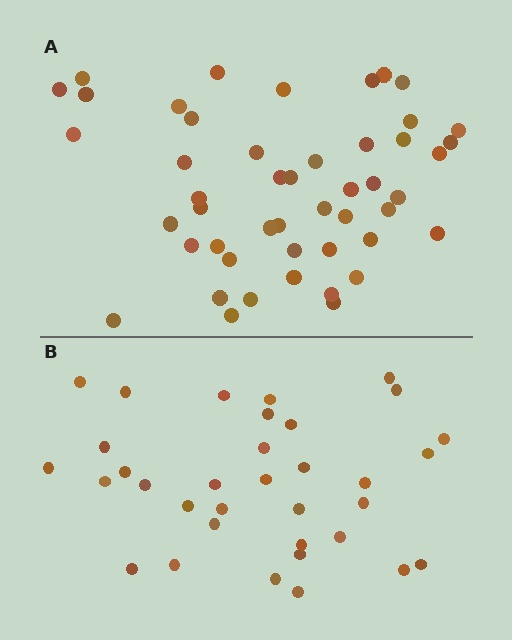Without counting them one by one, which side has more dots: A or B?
Region A (the top region) has more dots.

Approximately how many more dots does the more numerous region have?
Region A has approximately 15 more dots than region B.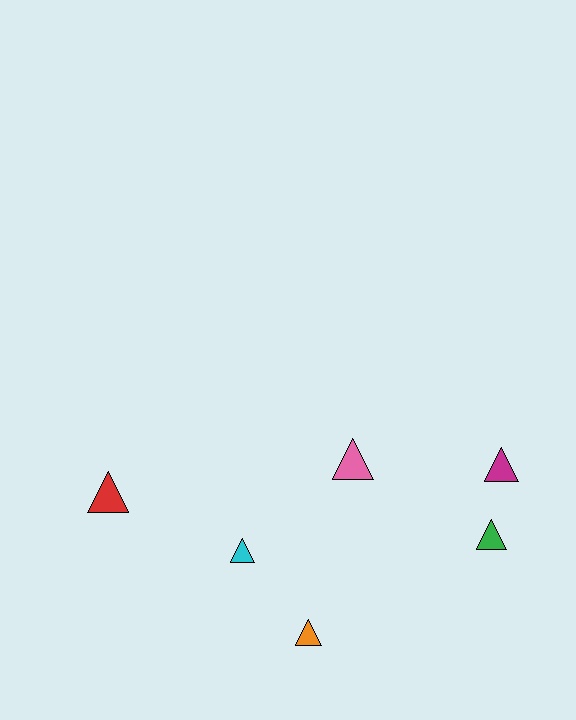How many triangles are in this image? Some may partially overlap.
There are 6 triangles.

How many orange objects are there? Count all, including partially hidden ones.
There is 1 orange object.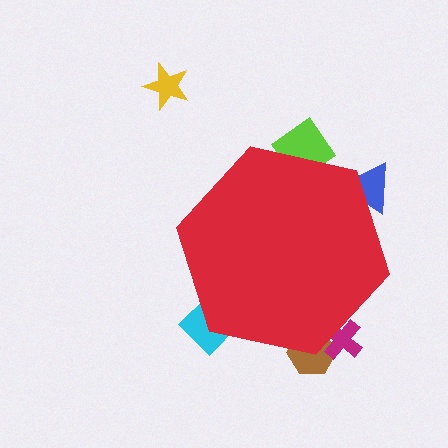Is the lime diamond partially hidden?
Yes, the lime diamond is partially hidden behind the red hexagon.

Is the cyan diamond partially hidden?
Yes, the cyan diamond is partially hidden behind the red hexagon.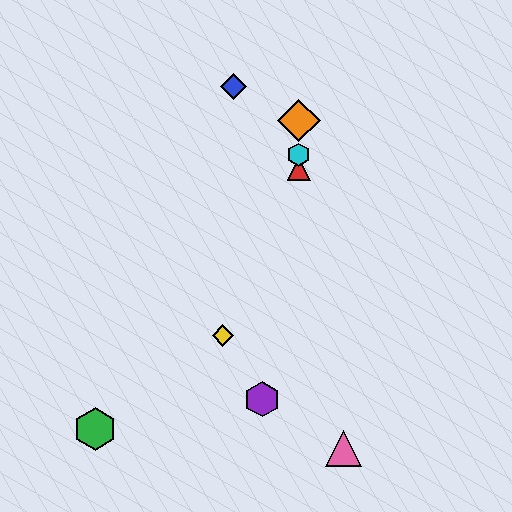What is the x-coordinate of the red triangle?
The red triangle is at x≈299.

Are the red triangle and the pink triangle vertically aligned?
No, the red triangle is at x≈299 and the pink triangle is at x≈344.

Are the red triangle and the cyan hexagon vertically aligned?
Yes, both are at x≈299.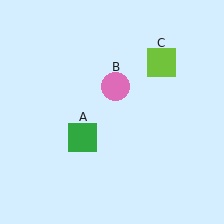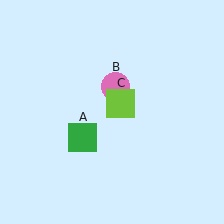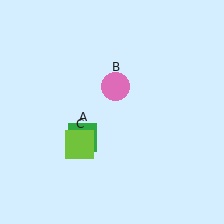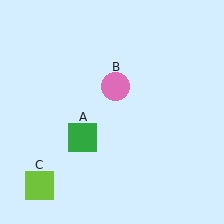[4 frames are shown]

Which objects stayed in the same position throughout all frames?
Green square (object A) and pink circle (object B) remained stationary.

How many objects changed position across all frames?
1 object changed position: lime square (object C).